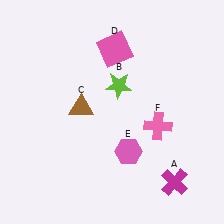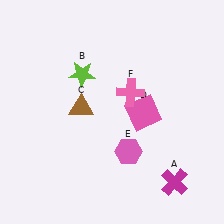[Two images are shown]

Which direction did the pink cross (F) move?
The pink cross (F) moved up.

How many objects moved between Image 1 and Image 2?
3 objects moved between the two images.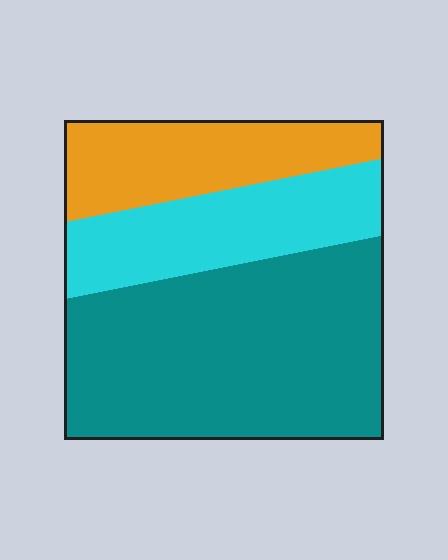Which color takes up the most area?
Teal, at roughly 55%.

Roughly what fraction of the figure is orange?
Orange covers roughly 20% of the figure.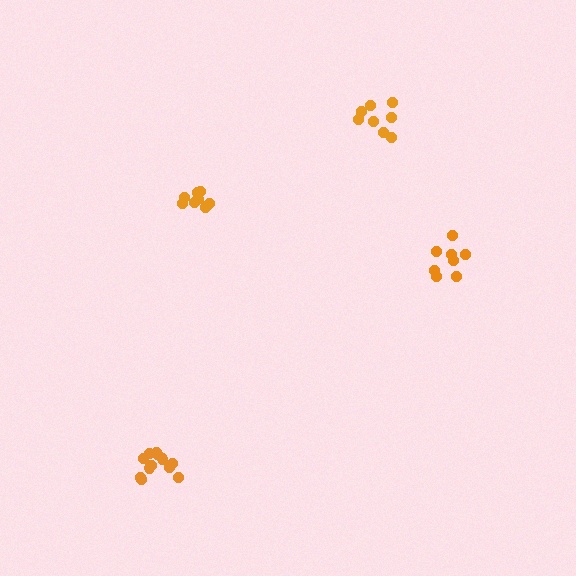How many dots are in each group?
Group 1: 8 dots, Group 2: 8 dots, Group 3: 12 dots, Group 4: 8 dots (36 total).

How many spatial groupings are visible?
There are 4 spatial groupings.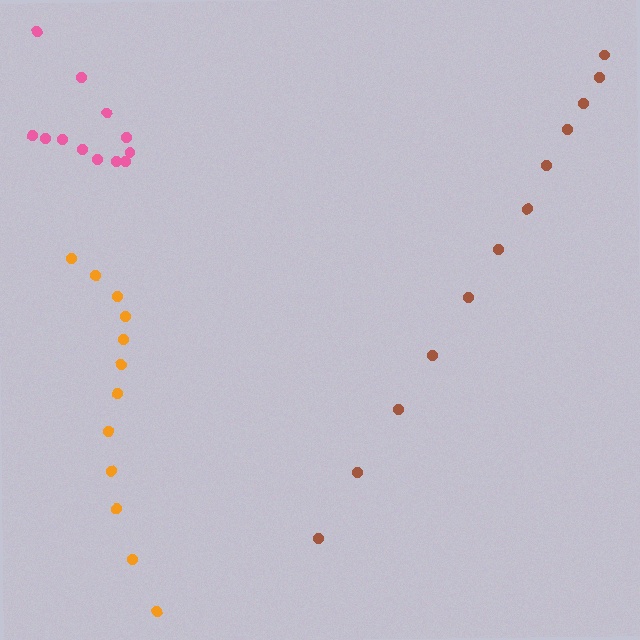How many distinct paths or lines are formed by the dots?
There are 3 distinct paths.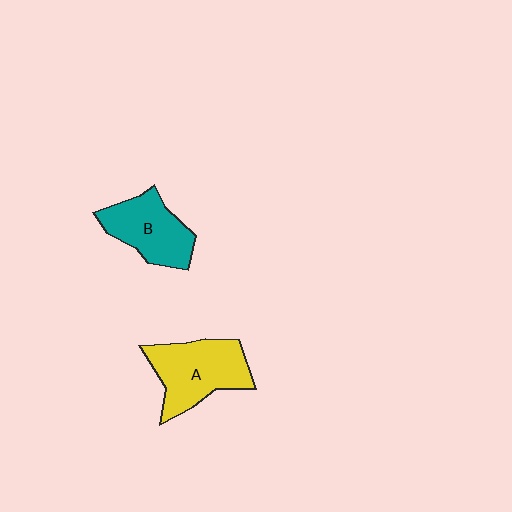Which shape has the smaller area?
Shape B (teal).